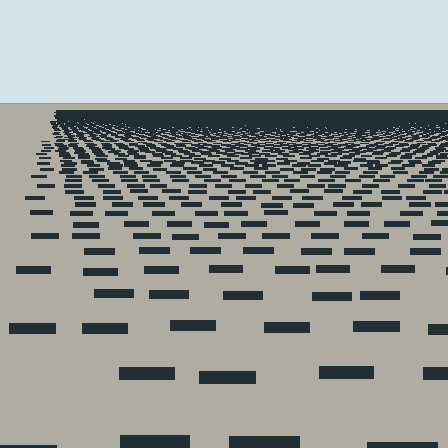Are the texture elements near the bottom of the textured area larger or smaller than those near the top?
Larger. Near the bottom, elements are closer to the viewer and appear at a bigger on-screen size.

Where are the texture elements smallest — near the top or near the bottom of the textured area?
Near the top.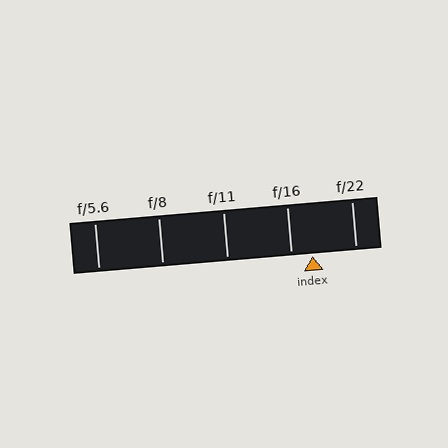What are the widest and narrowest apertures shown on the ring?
The widest aperture shown is f/5.6 and the narrowest is f/22.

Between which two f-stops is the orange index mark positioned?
The index mark is between f/16 and f/22.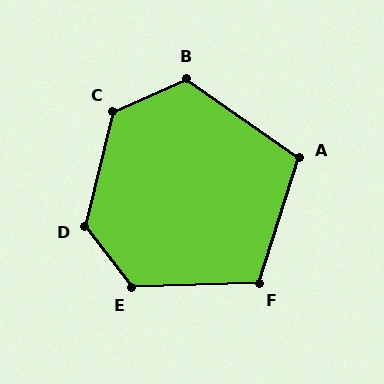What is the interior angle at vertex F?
Approximately 110 degrees (obtuse).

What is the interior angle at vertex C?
Approximately 127 degrees (obtuse).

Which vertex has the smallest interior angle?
A, at approximately 107 degrees.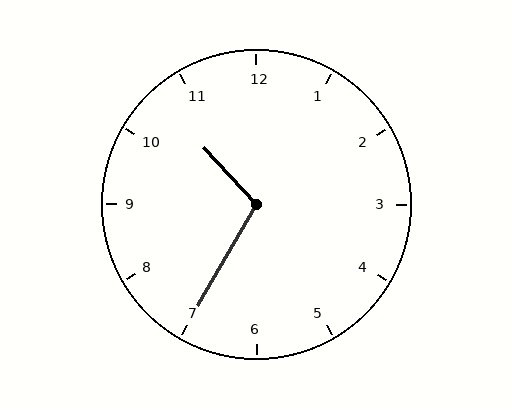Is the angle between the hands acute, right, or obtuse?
It is obtuse.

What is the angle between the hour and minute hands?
Approximately 108 degrees.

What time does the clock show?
10:35.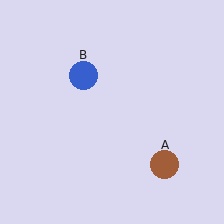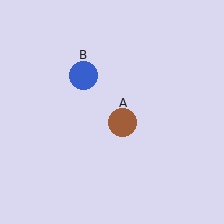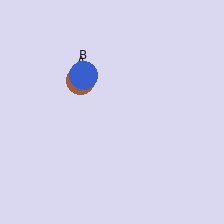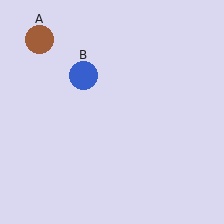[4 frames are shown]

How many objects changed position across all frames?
1 object changed position: brown circle (object A).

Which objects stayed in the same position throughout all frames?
Blue circle (object B) remained stationary.